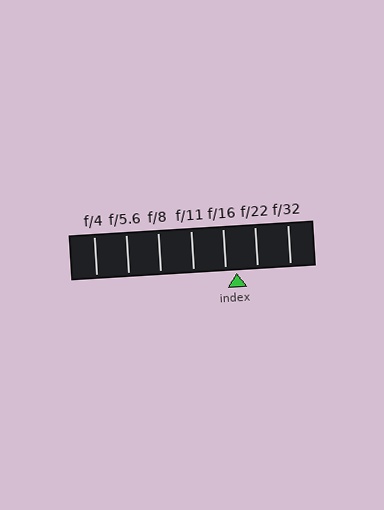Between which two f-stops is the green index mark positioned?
The index mark is between f/16 and f/22.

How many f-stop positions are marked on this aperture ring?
There are 7 f-stop positions marked.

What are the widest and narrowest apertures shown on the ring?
The widest aperture shown is f/4 and the narrowest is f/32.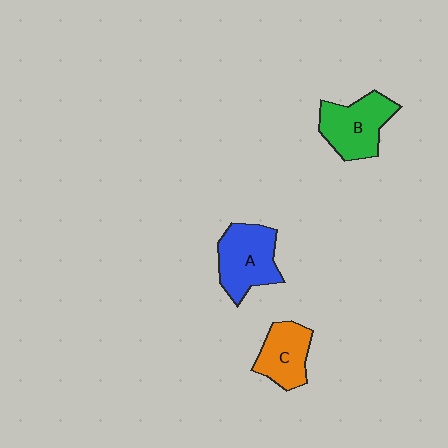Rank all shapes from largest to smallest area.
From largest to smallest: A (blue), B (green), C (orange).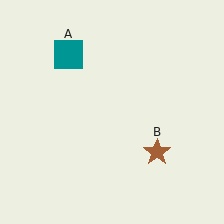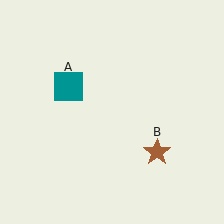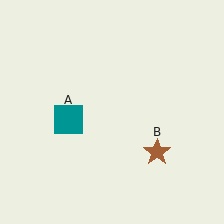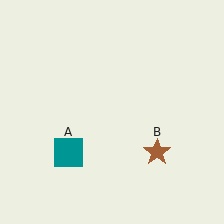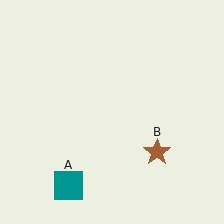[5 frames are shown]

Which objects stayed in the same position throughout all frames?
Brown star (object B) remained stationary.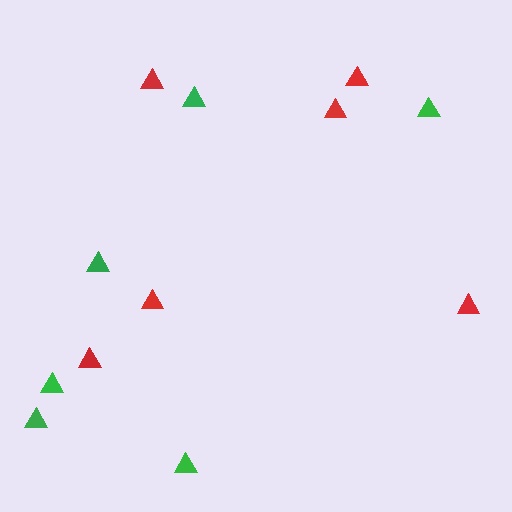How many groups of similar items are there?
There are 2 groups: one group of red triangles (6) and one group of green triangles (6).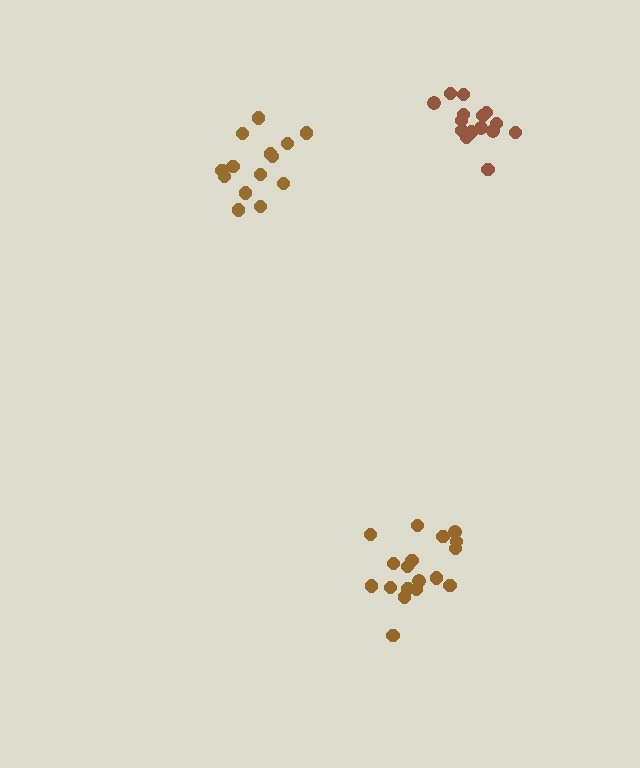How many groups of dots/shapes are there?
There are 3 groups.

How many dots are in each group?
Group 1: 15 dots, Group 2: 14 dots, Group 3: 18 dots (47 total).